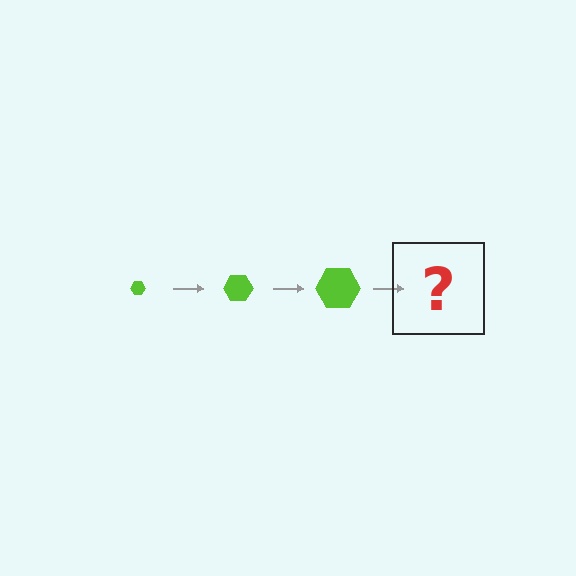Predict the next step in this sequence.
The next step is a lime hexagon, larger than the previous one.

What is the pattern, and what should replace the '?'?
The pattern is that the hexagon gets progressively larger each step. The '?' should be a lime hexagon, larger than the previous one.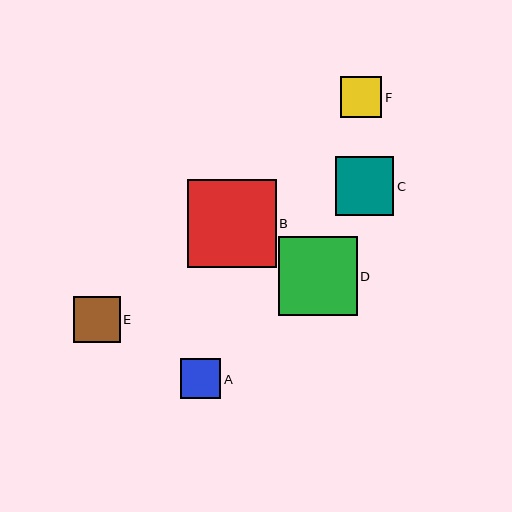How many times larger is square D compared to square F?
Square D is approximately 1.9 times the size of square F.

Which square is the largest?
Square B is the largest with a size of approximately 89 pixels.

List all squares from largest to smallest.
From largest to smallest: B, D, C, E, F, A.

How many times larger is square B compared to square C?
Square B is approximately 1.5 times the size of square C.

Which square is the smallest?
Square A is the smallest with a size of approximately 40 pixels.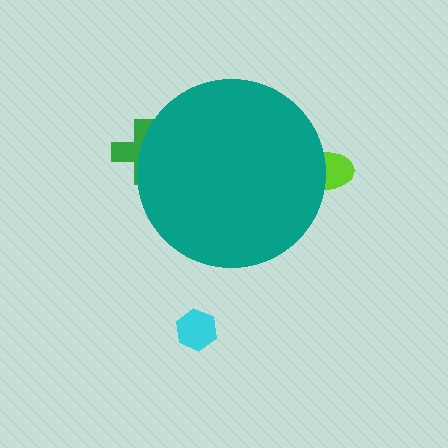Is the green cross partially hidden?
Yes, the green cross is partially hidden behind the teal circle.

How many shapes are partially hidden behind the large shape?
2 shapes are partially hidden.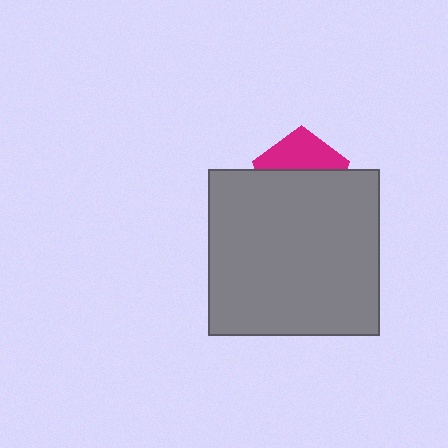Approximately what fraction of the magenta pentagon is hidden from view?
Roughly 60% of the magenta pentagon is hidden behind the gray rectangle.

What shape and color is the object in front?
The object in front is a gray rectangle.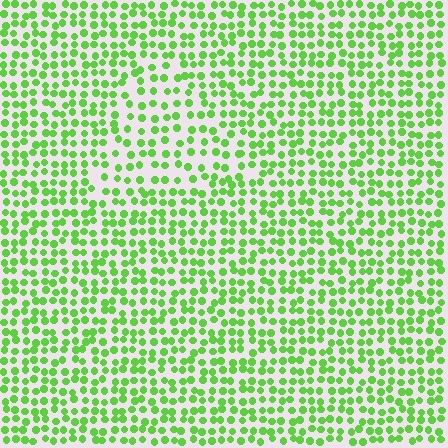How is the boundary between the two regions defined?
The boundary is defined by a change in element density (approximately 1.5x ratio). All elements are the same color, size, and shape.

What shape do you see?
I see a triangle.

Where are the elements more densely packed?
The elements are more densely packed outside the triangle boundary.